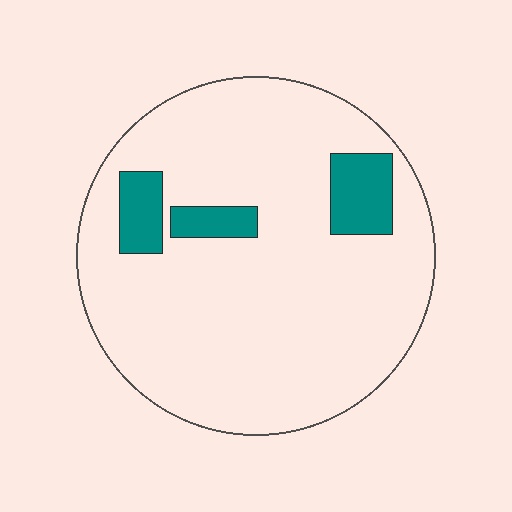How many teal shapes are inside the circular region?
3.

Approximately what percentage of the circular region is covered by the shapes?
Approximately 10%.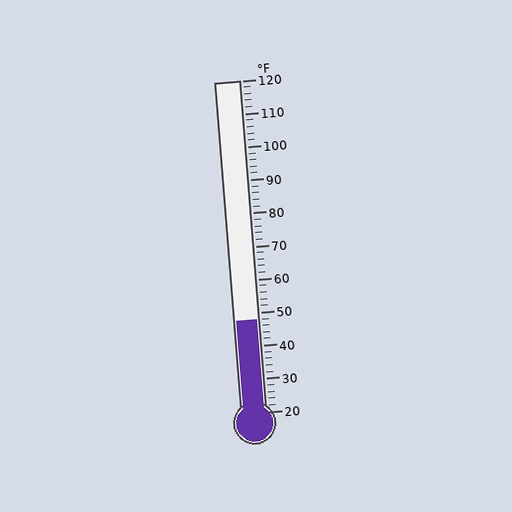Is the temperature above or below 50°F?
The temperature is below 50°F.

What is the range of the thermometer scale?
The thermometer scale ranges from 20°F to 120°F.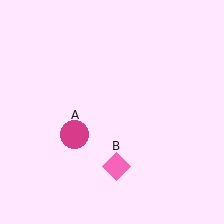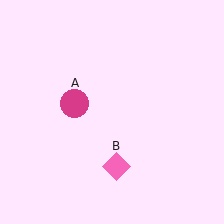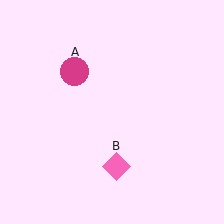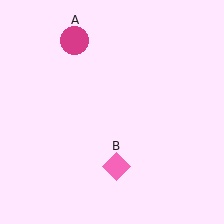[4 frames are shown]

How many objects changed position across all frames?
1 object changed position: magenta circle (object A).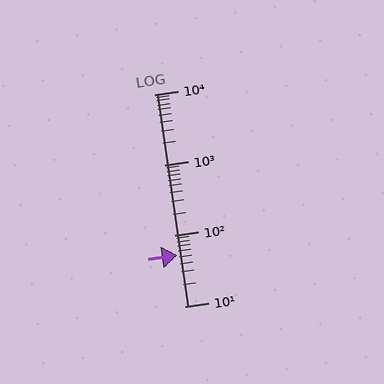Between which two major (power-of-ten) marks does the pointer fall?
The pointer is between 10 and 100.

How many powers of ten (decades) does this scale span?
The scale spans 3 decades, from 10 to 10000.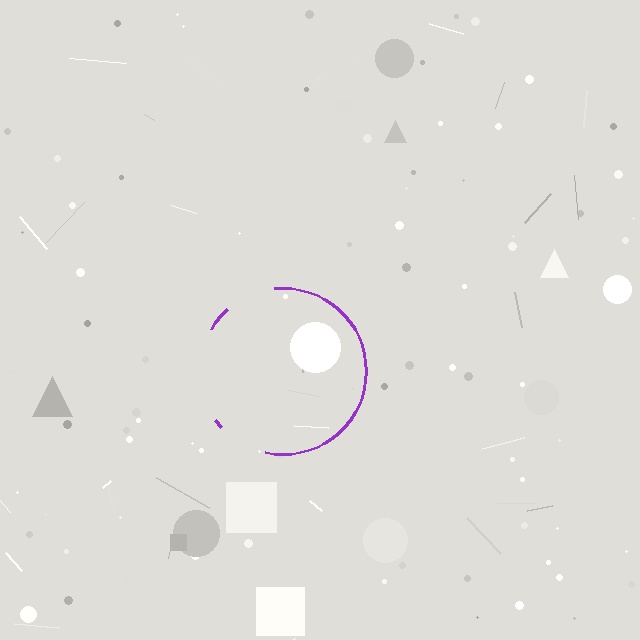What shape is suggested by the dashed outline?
The dashed outline suggests a circle.